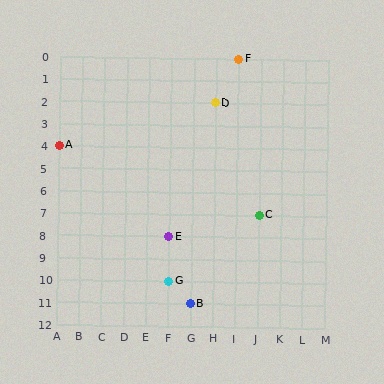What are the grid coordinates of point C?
Point C is at grid coordinates (J, 7).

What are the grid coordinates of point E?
Point E is at grid coordinates (F, 8).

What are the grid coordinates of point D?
Point D is at grid coordinates (H, 2).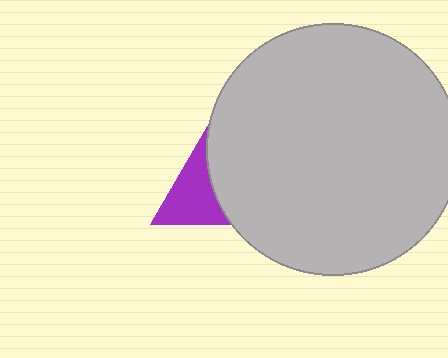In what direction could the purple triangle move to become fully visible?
The purple triangle could move left. That would shift it out from behind the light gray circle entirely.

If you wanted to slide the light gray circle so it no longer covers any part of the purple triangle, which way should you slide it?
Slide it right — that is the most direct way to separate the two shapes.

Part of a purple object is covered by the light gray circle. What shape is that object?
It is a triangle.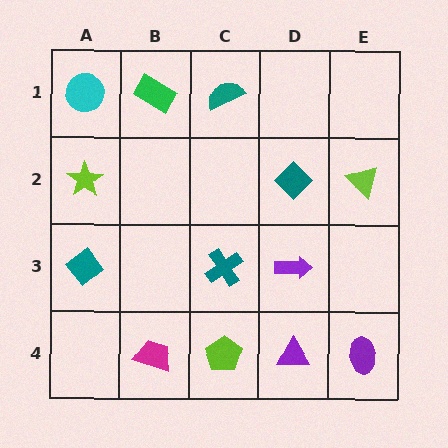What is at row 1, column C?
A teal semicircle.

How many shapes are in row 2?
3 shapes.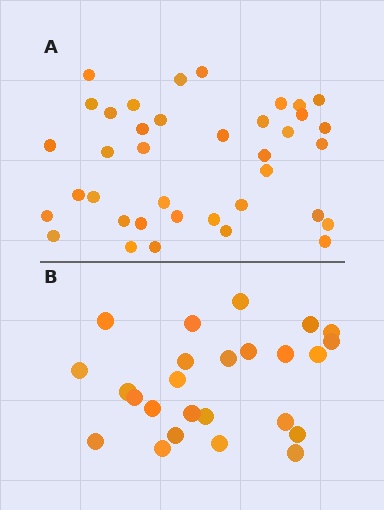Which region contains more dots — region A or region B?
Region A (the top region) has more dots.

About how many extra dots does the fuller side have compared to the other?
Region A has approximately 15 more dots than region B.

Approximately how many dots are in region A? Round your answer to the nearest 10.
About 40 dots. (The exact count is 38, which rounds to 40.)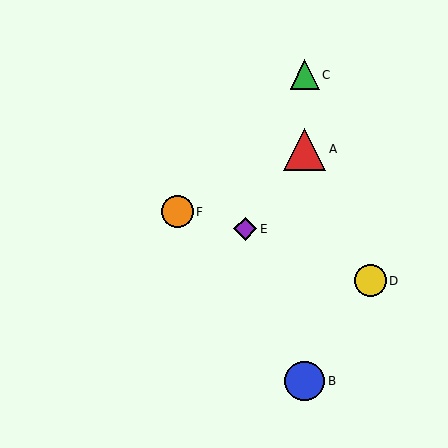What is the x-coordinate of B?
Object B is at x≈305.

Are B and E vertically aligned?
No, B is at x≈305 and E is at x≈245.